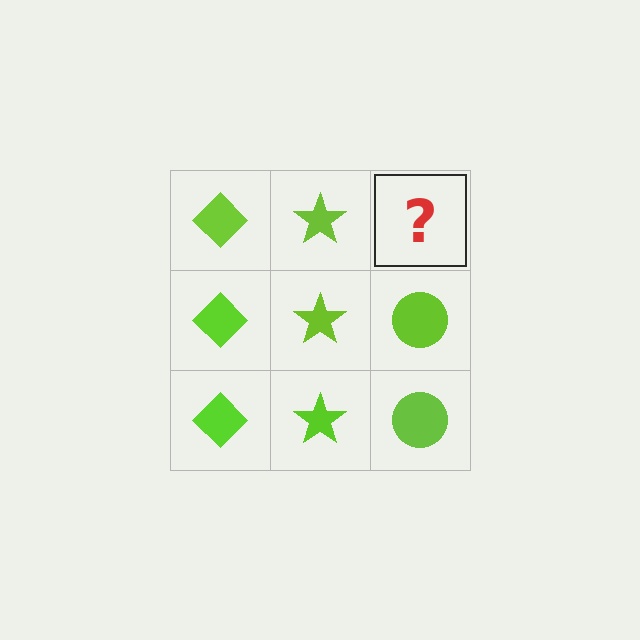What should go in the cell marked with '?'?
The missing cell should contain a lime circle.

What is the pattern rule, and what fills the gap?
The rule is that each column has a consistent shape. The gap should be filled with a lime circle.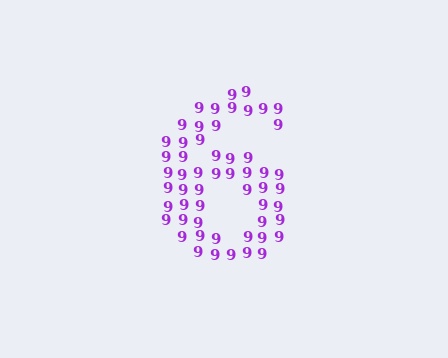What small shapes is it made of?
It is made of small digit 9's.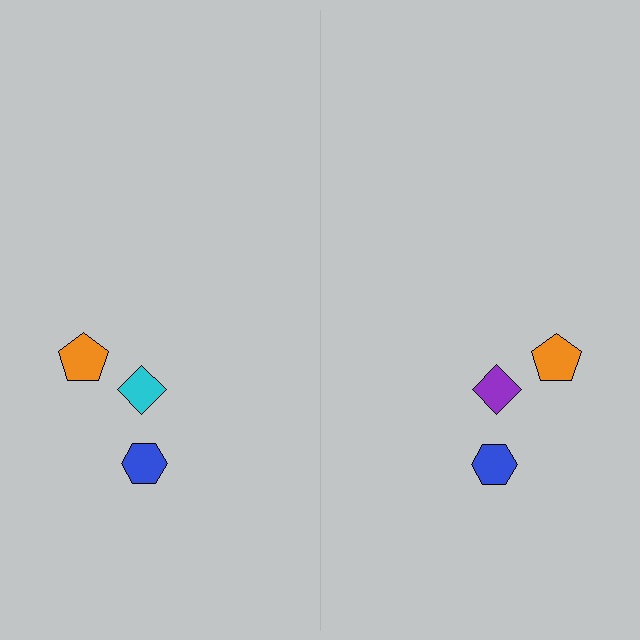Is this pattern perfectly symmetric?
No, the pattern is not perfectly symmetric. The purple diamond on the right side breaks the symmetry — its mirror counterpart is cyan.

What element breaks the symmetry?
The purple diamond on the right side breaks the symmetry — its mirror counterpart is cyan.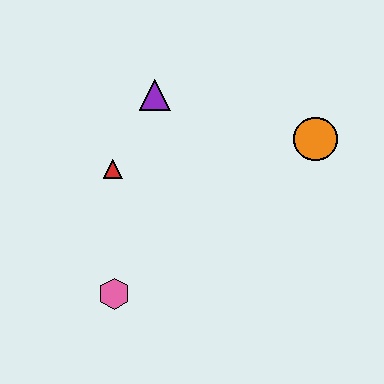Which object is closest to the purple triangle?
The red triangle is closest to the purple triangle.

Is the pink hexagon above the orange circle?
No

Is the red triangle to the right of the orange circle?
No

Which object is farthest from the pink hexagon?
The orange circle is farthest from the pink hexagon.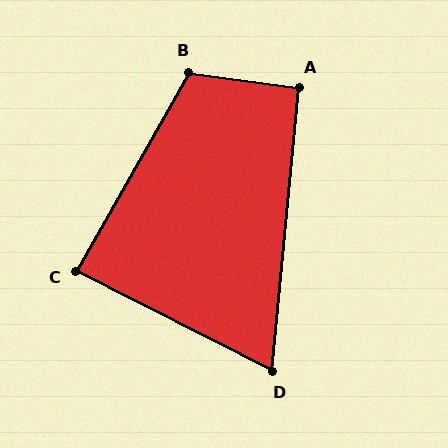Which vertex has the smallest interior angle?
D, at approximately 68 degrees.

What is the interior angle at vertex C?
Approximately 88 degrees (approximately right).